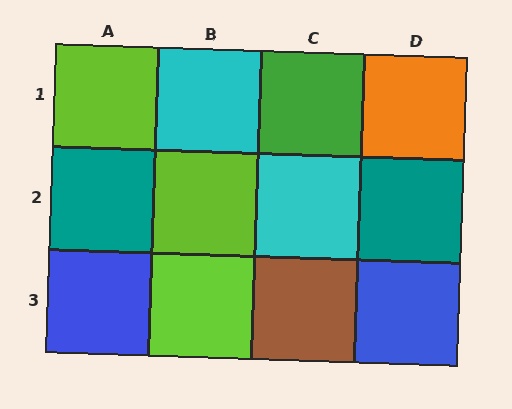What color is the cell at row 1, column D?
Orange.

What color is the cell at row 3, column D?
Blue.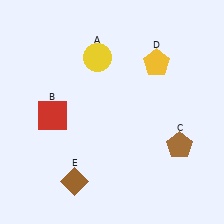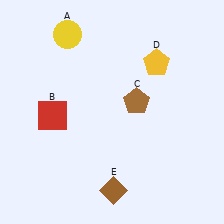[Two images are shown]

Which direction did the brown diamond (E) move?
The brown diamond (E) moved right.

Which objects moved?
The objects that moved are: the yellow circle (A), the brown pentagon (C), the brown diamond (E).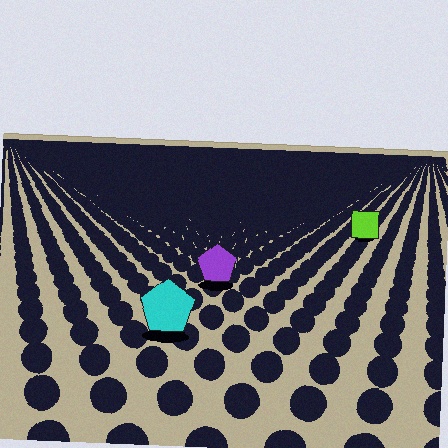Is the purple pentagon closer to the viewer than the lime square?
Yes. The purple pentagon is closer — you can tell from the texture gradient: the ground texture is coarser near it.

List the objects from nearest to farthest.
From nearest to farthest: the cyan pentagon, the purple pentagon, the lime square.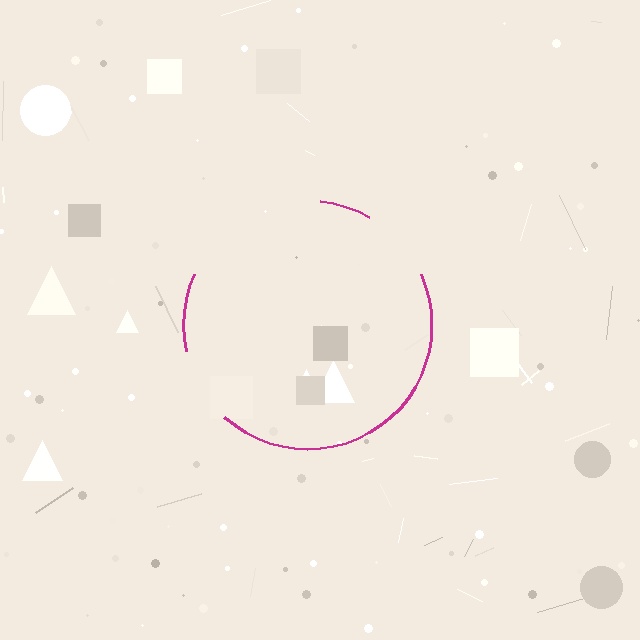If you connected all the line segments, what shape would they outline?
They would outline a circle.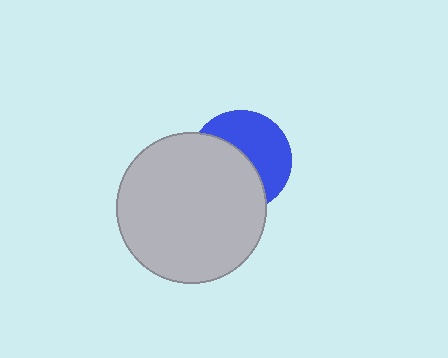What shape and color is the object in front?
The object in front is a light gray circle.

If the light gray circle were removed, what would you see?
You would see the complete blue circle.